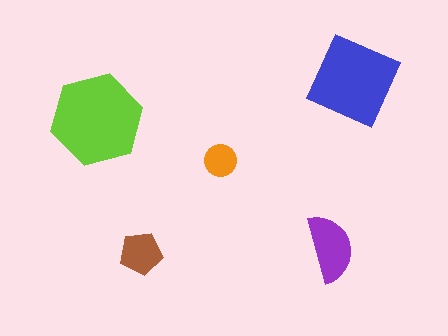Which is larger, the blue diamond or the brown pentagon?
The blue diamond.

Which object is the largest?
The lime hexagon.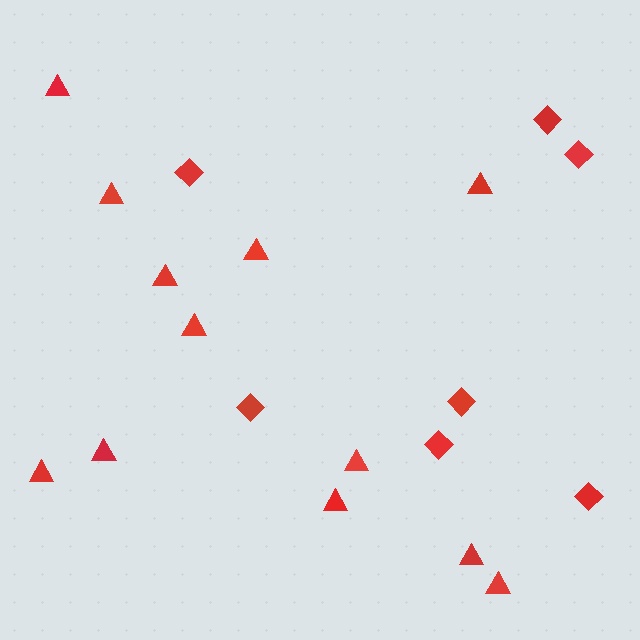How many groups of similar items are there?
There are 2 groups: one group of triangles (12) and one group of diamonds (7).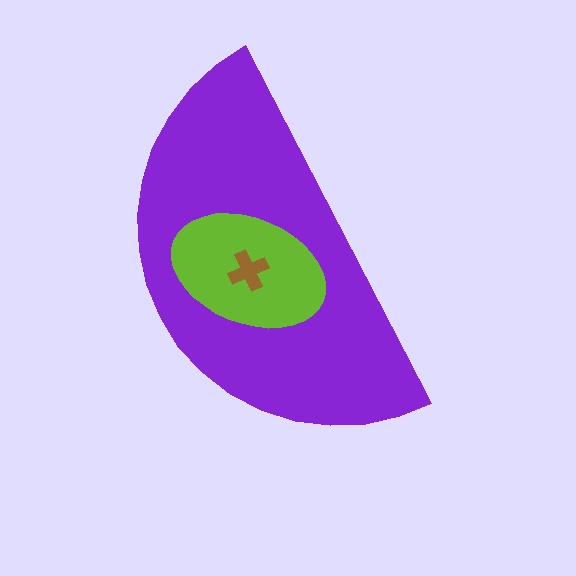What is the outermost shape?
The purple semicircle.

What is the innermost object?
The brown cross.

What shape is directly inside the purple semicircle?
The lime ellipse.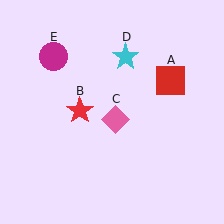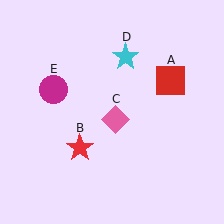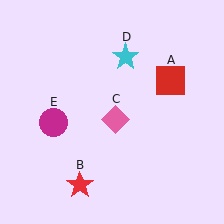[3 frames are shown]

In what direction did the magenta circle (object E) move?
The magenta circle (object E) moved down.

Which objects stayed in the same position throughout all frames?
Red square (object A) and pink diamond (object C) and cyan star (object D) remained stationary.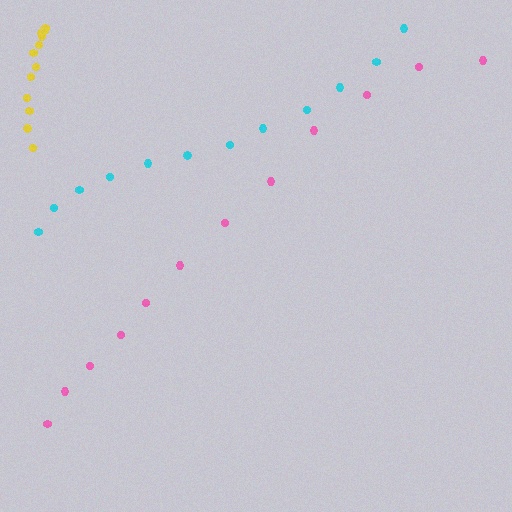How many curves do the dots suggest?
There are 3 distinct paths.